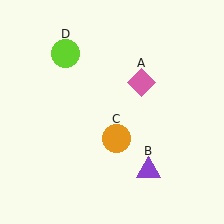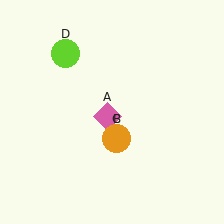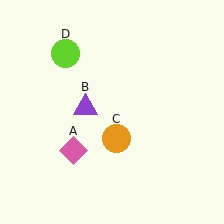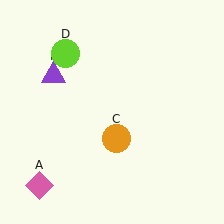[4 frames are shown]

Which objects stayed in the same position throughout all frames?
Orange circle (object C) and lime circle (object D) remained stationary.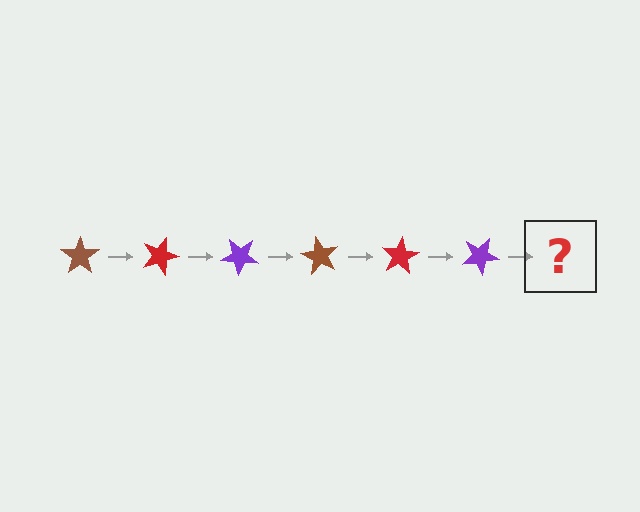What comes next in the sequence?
The next element should be a brown star, rotated 120 degrees from the start.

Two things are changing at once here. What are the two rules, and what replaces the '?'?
The two rules are that it rotates 20 degrees each step and the color cycles through brown, red, and purple. The '?' should be a brown star, rotated 120 degrees from the start.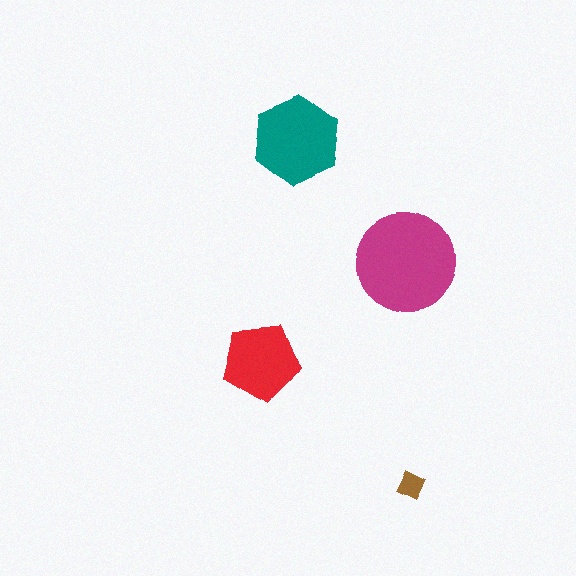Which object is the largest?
The magenta circle.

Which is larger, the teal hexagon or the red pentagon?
The teal hexagon.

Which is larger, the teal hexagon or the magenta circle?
The magenta circle.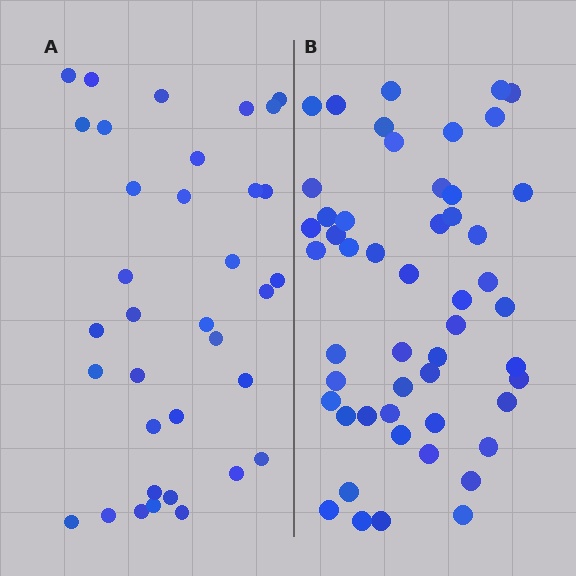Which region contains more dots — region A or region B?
Region B (the right region) has more dots.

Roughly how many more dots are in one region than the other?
Region B has approximately 15 more dots than region A.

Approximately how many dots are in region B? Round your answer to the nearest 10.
About 50 dots. (The exact count is 51, which rounds to 50.)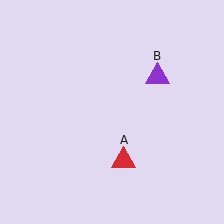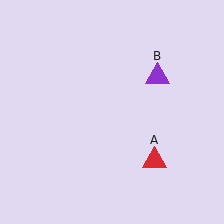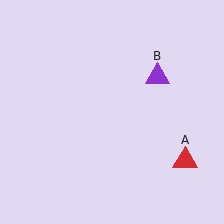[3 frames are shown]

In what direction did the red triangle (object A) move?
The red triangle (object A) moved right.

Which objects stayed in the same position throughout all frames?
Purple triangle (object B) remained stationary.